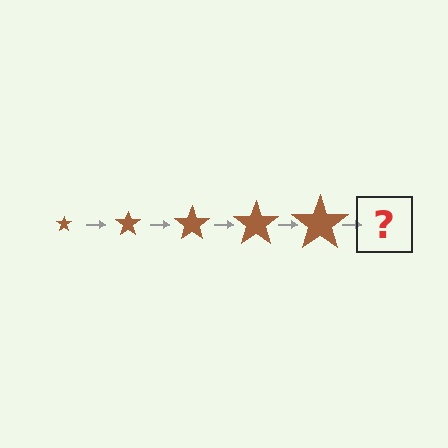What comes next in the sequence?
The next element should be a brown star, larger than the previous one.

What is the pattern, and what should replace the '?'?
The pattern is that the star gets progressively larger each step. The '?' should be a brown star, larger than the previous one.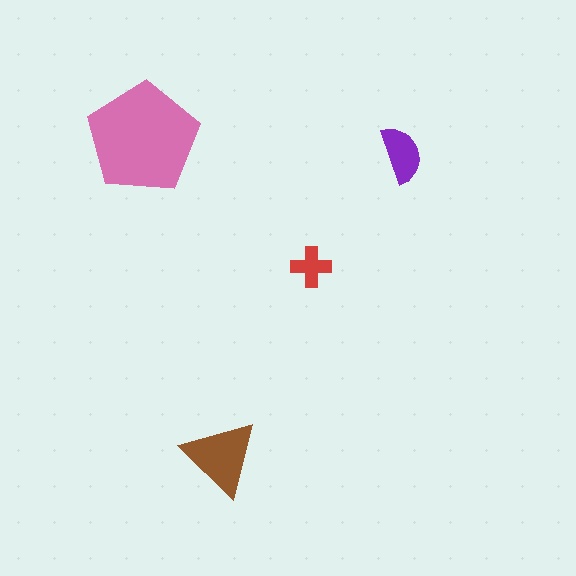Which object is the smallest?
The red cross.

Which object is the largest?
The pink pentagon.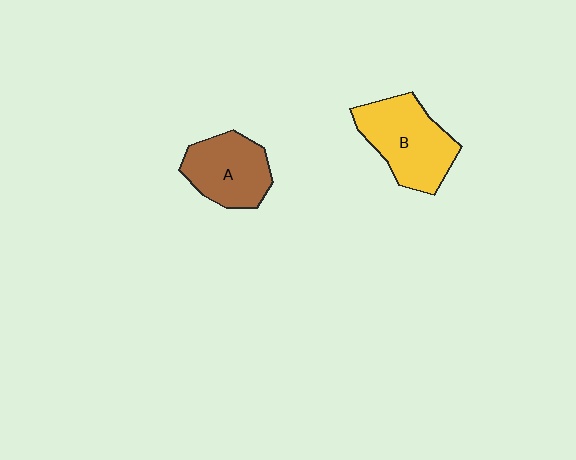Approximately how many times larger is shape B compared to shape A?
Approximately 1.2 times.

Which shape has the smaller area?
Shape A (brown).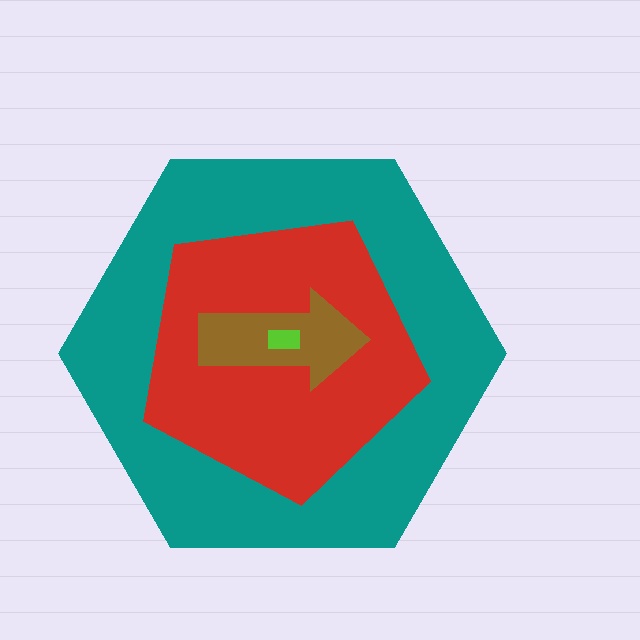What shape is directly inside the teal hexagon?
The red pentagon.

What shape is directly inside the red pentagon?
The brown arrow.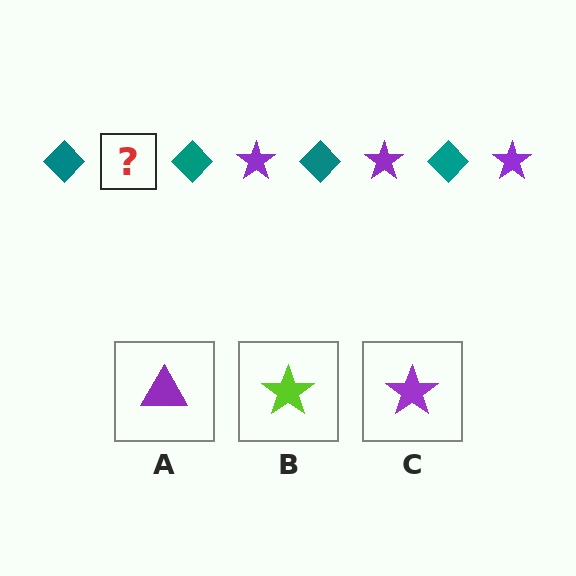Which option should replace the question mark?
Option C.